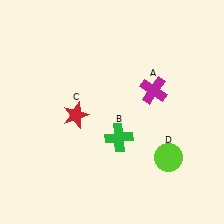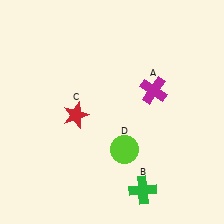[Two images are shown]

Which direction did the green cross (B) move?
The green cross (B) moved down.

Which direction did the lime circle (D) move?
The lime circle (D) moved left.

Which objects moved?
The objects that moved are: the green cross (B), the lime circle (D).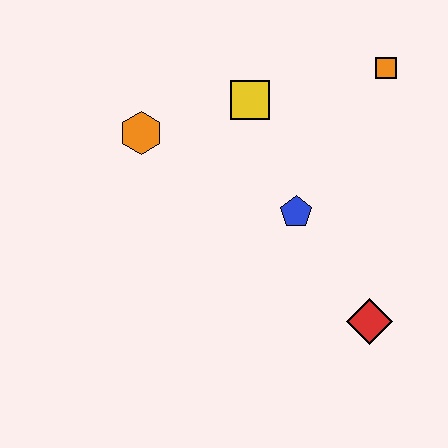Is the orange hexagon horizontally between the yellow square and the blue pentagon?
No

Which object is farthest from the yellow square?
The red diamond is farthest from the yellow square.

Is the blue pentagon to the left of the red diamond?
Yes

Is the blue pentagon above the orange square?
No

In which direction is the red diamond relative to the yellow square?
The red diamond is below the yellow square.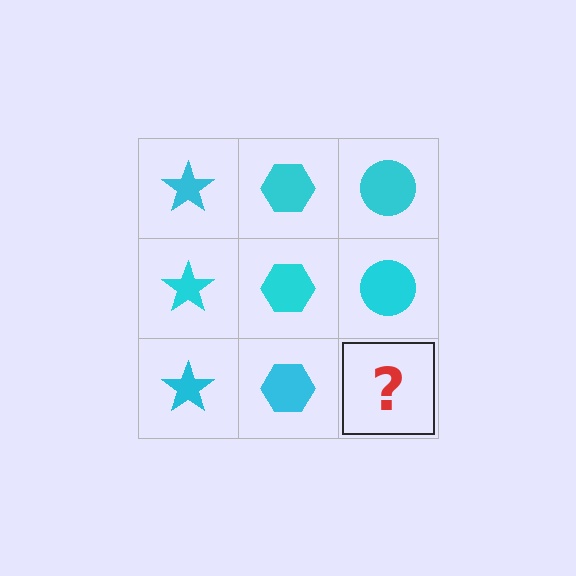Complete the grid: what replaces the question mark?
The question mark should be replaced with a cyan circle.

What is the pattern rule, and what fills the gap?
The rule is that each column has a consistent shape. The gap should be filled with a cyan circle.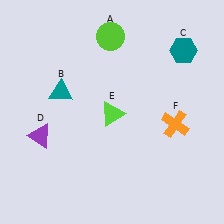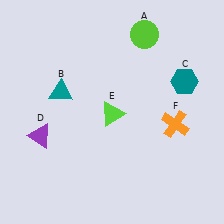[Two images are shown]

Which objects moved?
The objects that moved are: the lime circle (A), the teal hexagon (C).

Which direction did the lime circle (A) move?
The lime circle (A) moved right.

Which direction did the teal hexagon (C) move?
The teal hexagon (C) moved down.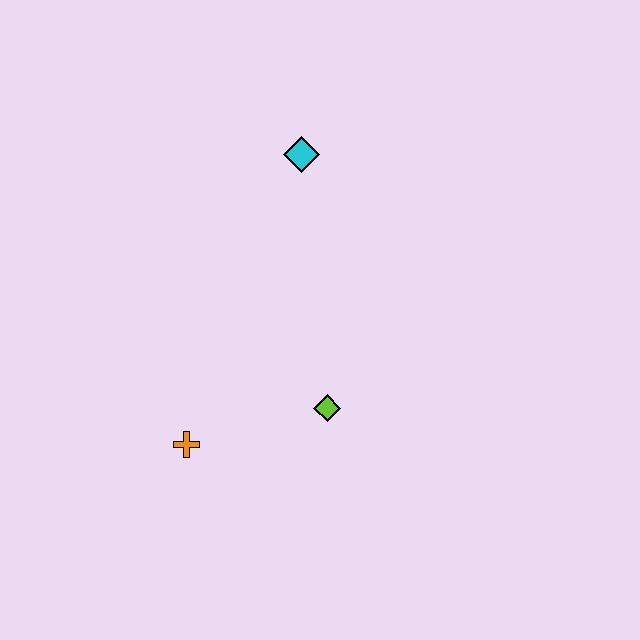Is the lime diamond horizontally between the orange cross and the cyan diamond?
No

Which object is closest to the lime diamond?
The orange cross is closest to the lime diamond.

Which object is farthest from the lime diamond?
The cyan diamond is farthest from the lime diamond.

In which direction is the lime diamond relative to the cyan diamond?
The lime diamond is below the cyan diamond.